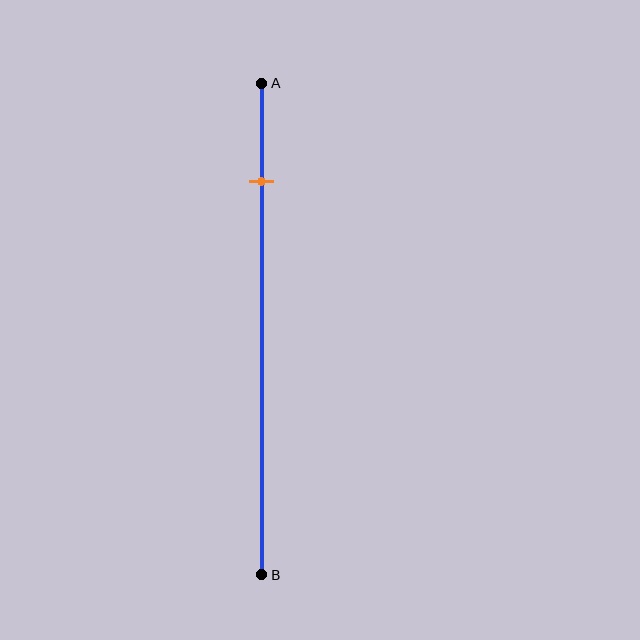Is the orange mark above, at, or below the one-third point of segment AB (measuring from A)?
The orange mark is above the one-third point of segment AB.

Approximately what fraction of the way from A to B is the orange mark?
The orange mark is approximately 20% of the way from A to B.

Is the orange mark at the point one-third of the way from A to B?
No, the mark is at about 20% from A, not at the 33% one-third point.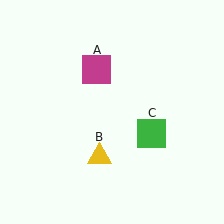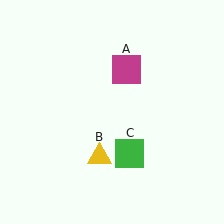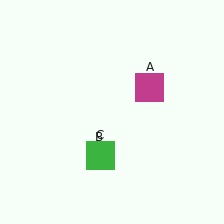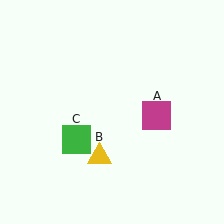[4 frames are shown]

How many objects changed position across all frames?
2 objects changed position: magenta square (object A), green square (object C).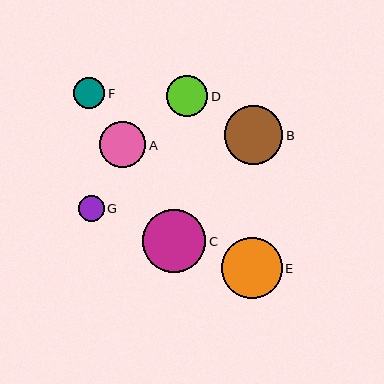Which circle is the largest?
Circle C is the largest with a size of approximately 63 pixels.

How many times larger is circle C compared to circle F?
Circle C is approximately 2.0 times the size of circle F.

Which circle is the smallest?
Circle G is the smallest with a size of approximately 26 pixels.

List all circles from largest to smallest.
From largest to smallest: C, E, B, A, D, F, G.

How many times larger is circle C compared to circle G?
Circle C is approximately 2.5 times the size of circle G.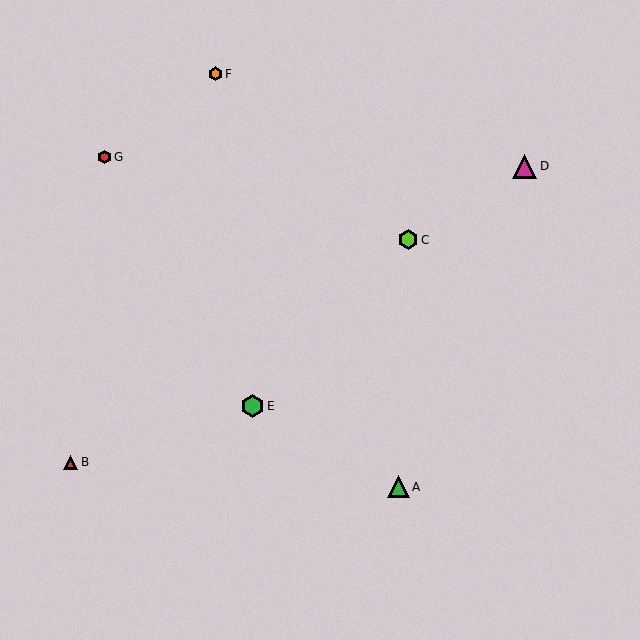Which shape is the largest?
The magenta triangle (labeled D) is the largest.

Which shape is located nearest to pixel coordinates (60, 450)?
The red triangle (labeled B) at (70, 462) is nearest to that location.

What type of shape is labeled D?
Shape D is a magenta triangle.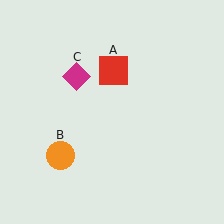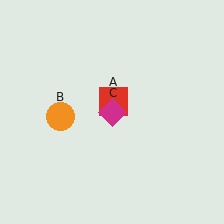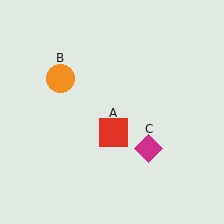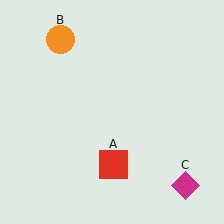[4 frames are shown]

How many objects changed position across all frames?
3 objects changed position: red square (object A), orange circle (object B), magenta diamond (object C).